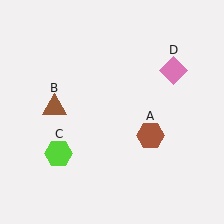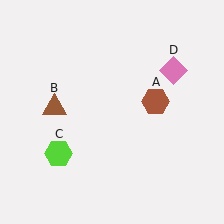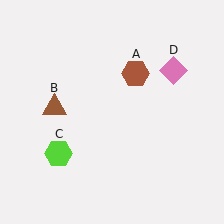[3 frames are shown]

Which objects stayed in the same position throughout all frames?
Brown triangle (object B) and lime hexagon (object C) and pink diamond (object D) remained stationary.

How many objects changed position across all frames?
1 object changed position: brown hexagon (object A).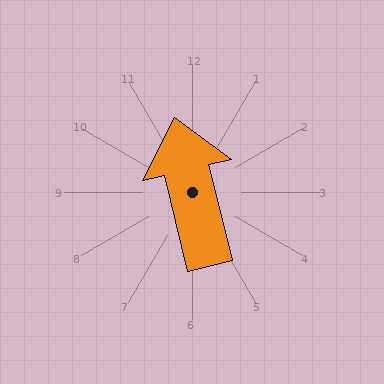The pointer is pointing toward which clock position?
Roughly 12 o'clock.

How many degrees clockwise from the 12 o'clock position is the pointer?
Approximately 347 degrees.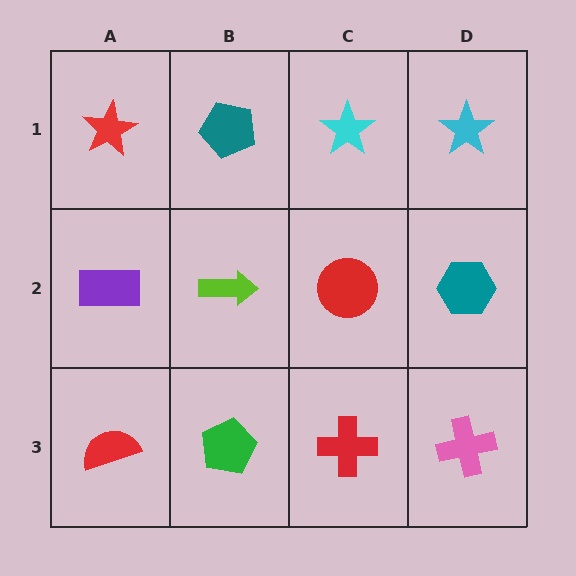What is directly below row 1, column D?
A teal hexagon.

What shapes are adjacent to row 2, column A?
A red star (row 1, column A), a red semicircle (row 3, column A), a lime arrow (row 2, column B).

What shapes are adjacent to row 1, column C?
A red circle (row 2, column C), a teal pentagon (row 1, column B), a cyan star (row 1, column D).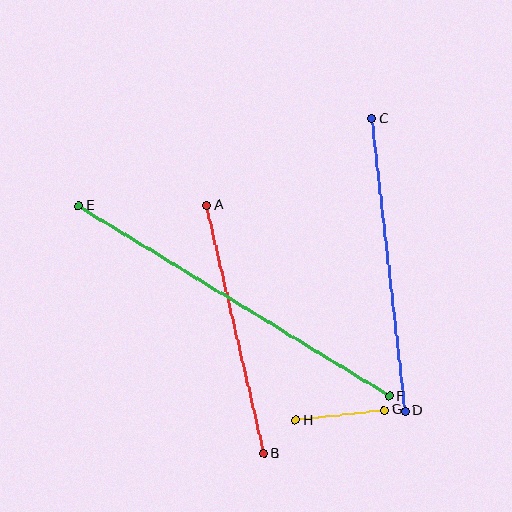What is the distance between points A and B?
The distance is approximately 254 pixels.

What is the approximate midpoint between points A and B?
The midpoint is at approximately (235, 329) pixels.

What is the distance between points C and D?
The distance is approximately 294 pixels.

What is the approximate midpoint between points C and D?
The midpoint is at approximately (389, 265) pixels.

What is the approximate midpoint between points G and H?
The midpoint is at approximately (340, 415) pixels.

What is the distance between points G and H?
The distance is approximately 89 pixels.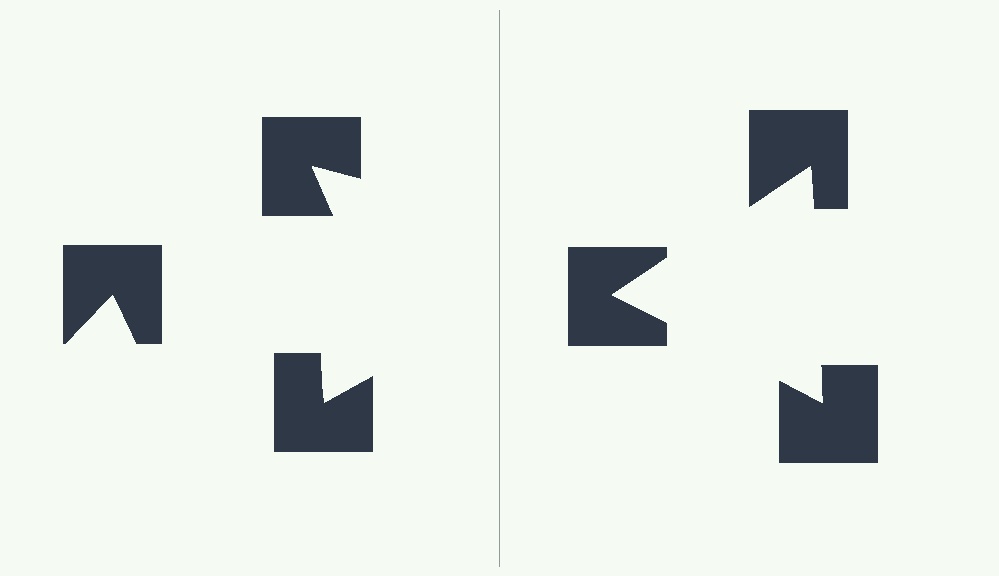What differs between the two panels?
The notched squares are positioned identically on both sides; only the wedge orientations differ. On the right they align to a triangle; on the left they are misaligned.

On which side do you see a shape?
An illusory triangle appears on the right side. On the left side the wedge cuts are rotated, so no coherent shape forms.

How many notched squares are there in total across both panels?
6 — 3 on each side.